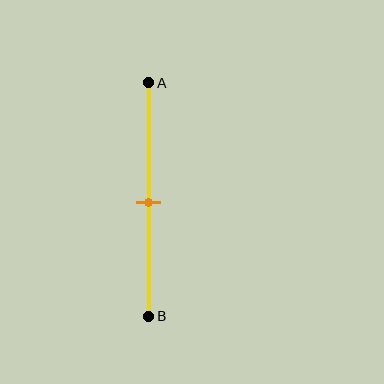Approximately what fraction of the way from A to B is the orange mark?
The orange mark is approximately 50% of the way from A to B.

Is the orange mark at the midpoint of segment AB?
Yes, the mark is approximately at the midpoint.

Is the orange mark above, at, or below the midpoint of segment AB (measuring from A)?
The orange mark is approximately at the midpoint of segment AB.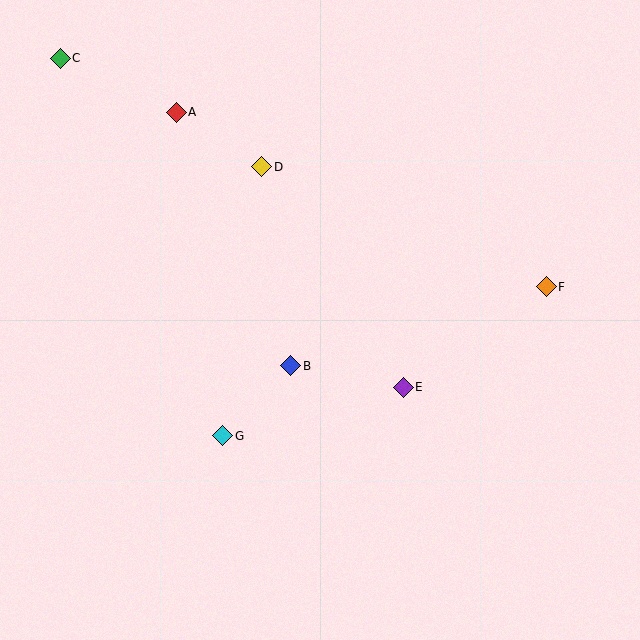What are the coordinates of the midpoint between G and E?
The midpoint between G and E is at (313, 411).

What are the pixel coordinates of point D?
Point D is at (262, 167).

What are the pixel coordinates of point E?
Point E is at (403, 387).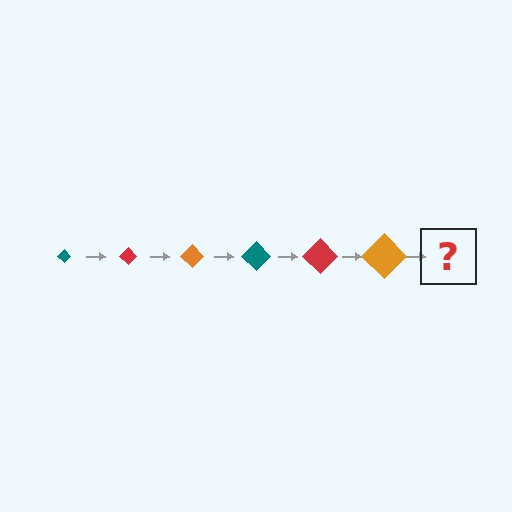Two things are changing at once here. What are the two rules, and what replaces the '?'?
The two rules are that the diamond grows larger each step and the color cycles through teal, red, and orange. The '?' should be a teal diamond, larger than the previous one.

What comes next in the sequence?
The next element should be a teal diamond, larger than the previous one.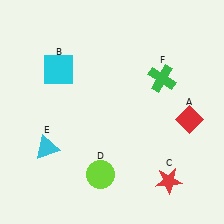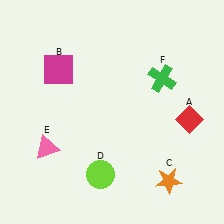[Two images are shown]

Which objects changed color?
B changed from cyan to magenta. C changed from red to orange. E changed from cyan to pink.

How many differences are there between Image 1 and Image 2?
There are 3 differences between the two images.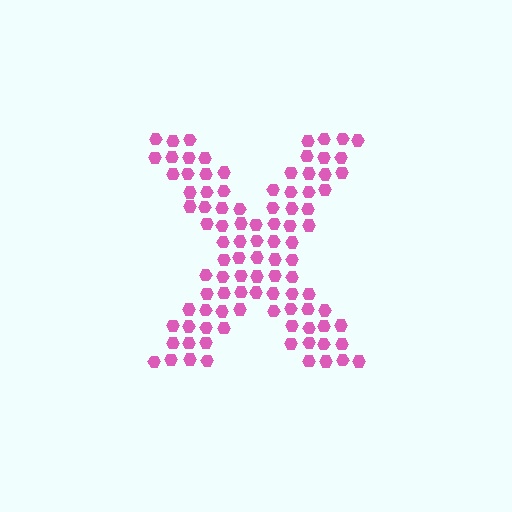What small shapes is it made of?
It is made of small hexagons.